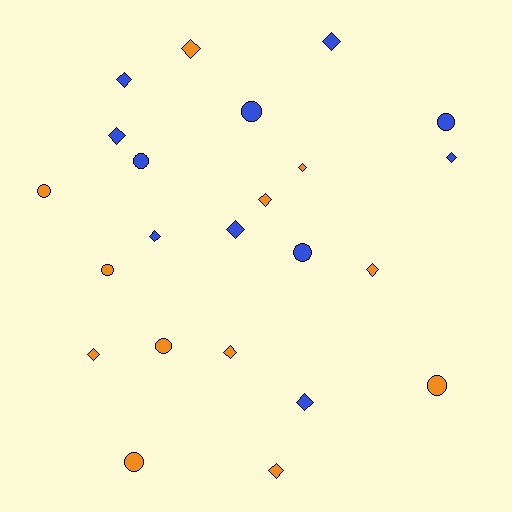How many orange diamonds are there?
There are 7 orange diamonds.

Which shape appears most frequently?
Diamond, with 14 objects.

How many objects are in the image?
There are 23 objects.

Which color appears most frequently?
Orange, with 12 objects.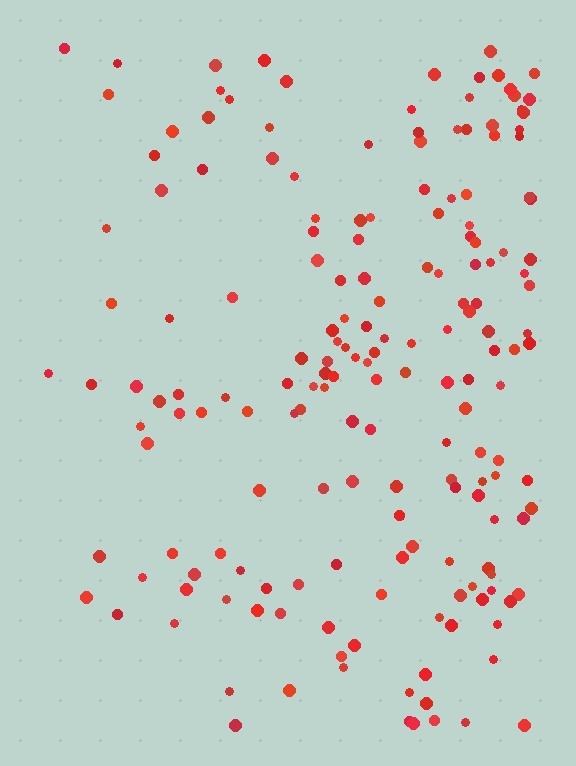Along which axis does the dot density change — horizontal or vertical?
Horizontal.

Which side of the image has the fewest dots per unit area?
The left.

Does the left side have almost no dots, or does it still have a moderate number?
Still a moderate number, just noticeably fewer than the right.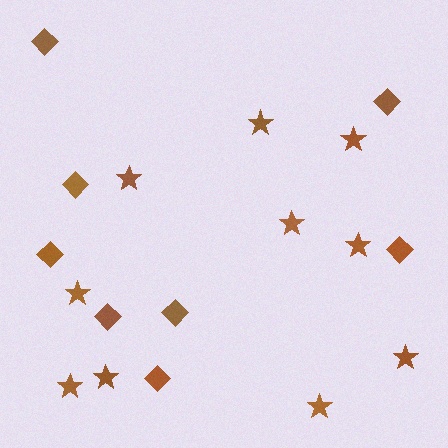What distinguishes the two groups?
There are 2 groups: one group of stars (10) and one group of diamonds (8).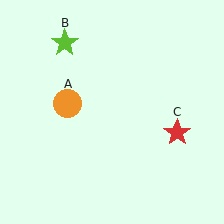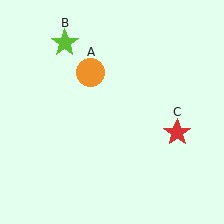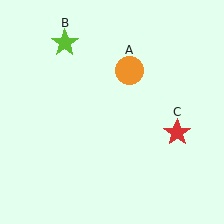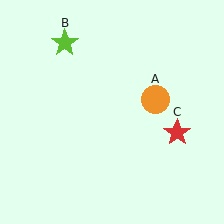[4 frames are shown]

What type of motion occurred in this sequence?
The orange circle (object A) rotated clockwise around the center of the scene.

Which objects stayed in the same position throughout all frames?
Lime star (object B) and red star (object C) remained stationary.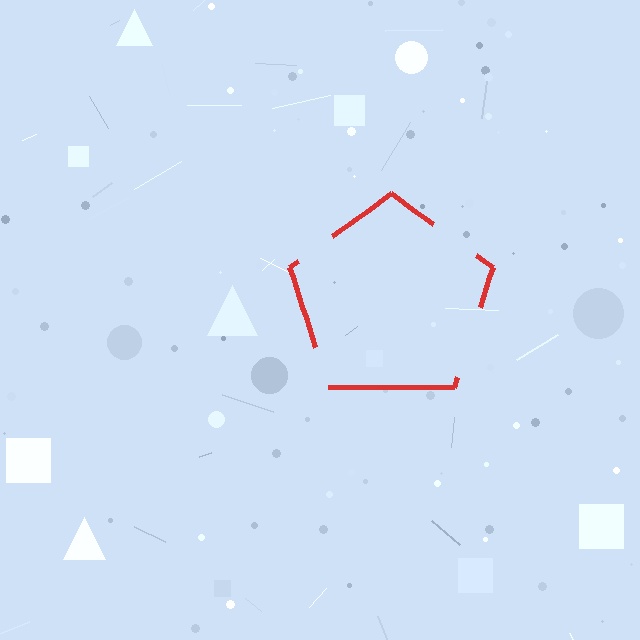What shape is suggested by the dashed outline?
The dashed outline suggests a pentagon.